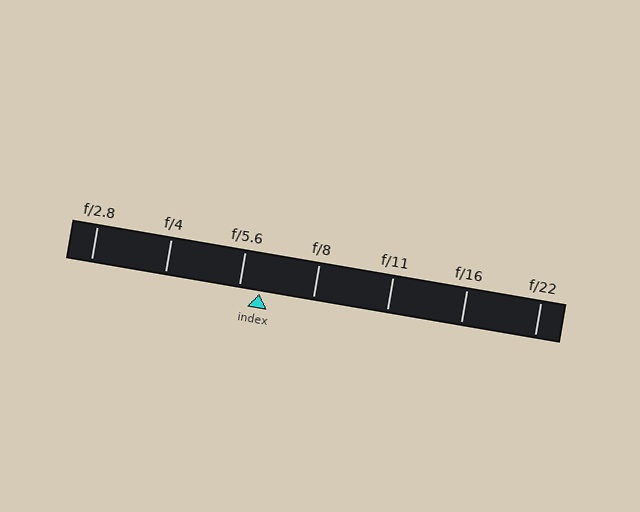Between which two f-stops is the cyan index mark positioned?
The index mark is between f/5.6 and f/8.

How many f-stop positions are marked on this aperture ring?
There are 7 f-stop positions marked.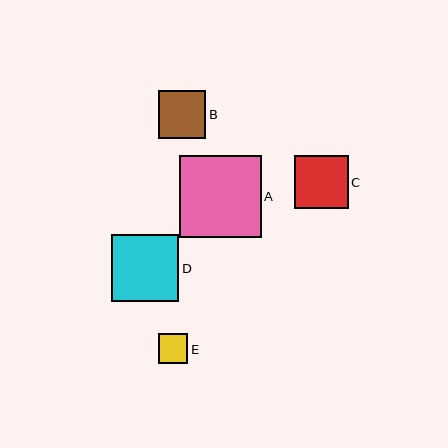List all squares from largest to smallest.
From largest to smallest: A, D, C, B, E.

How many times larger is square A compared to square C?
Square A is approximately 1.5 times the size of square C.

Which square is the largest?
Square A is the largest with a size of approximately 82 pixels.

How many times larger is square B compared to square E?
Square B is approximately 1.6 times the size of square E.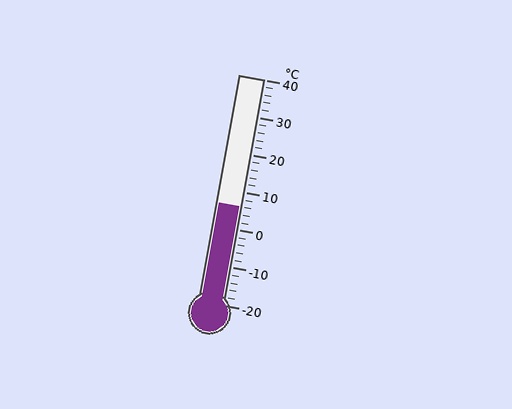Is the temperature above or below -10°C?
The temperature is above -10°C.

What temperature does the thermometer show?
The thermometer shows approximately 6°C.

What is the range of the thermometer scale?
The thermometer scale ranges from -20°C to 40°C.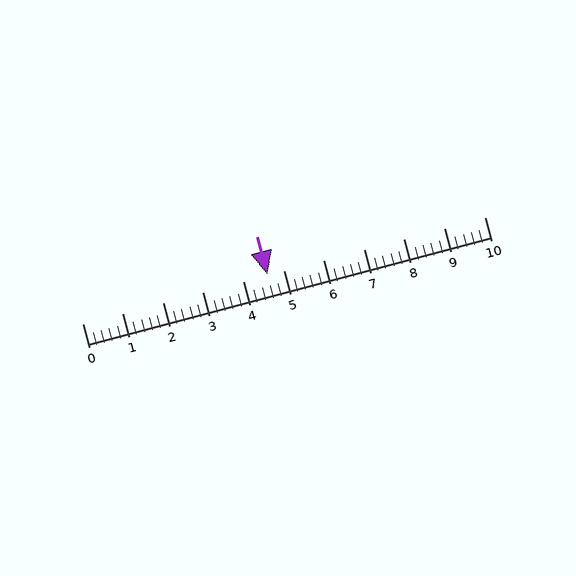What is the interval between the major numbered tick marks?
The major tick marks are spaced 1 units apart.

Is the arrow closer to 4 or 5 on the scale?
The arrow is closer to 5.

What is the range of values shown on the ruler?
The ruler shows values from 0 to 10.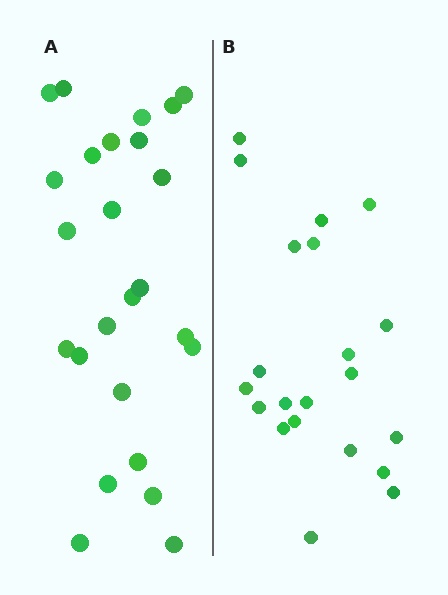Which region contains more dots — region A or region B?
Region A (the left region) has more dots.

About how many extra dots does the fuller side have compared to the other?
Region A has about 4 more dots than region B.